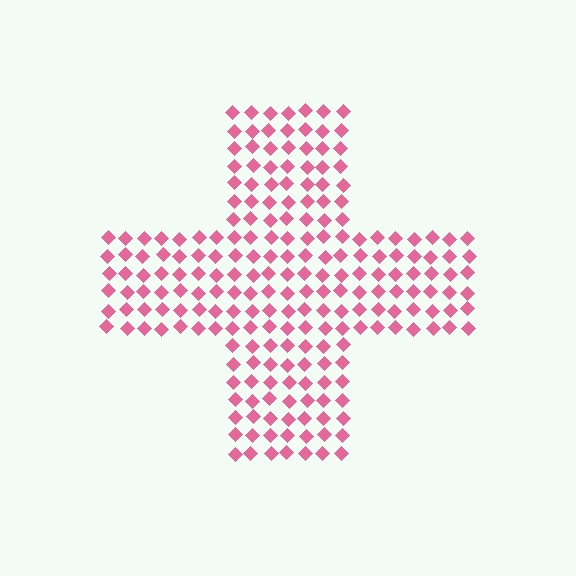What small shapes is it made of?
It is made of small diamonds.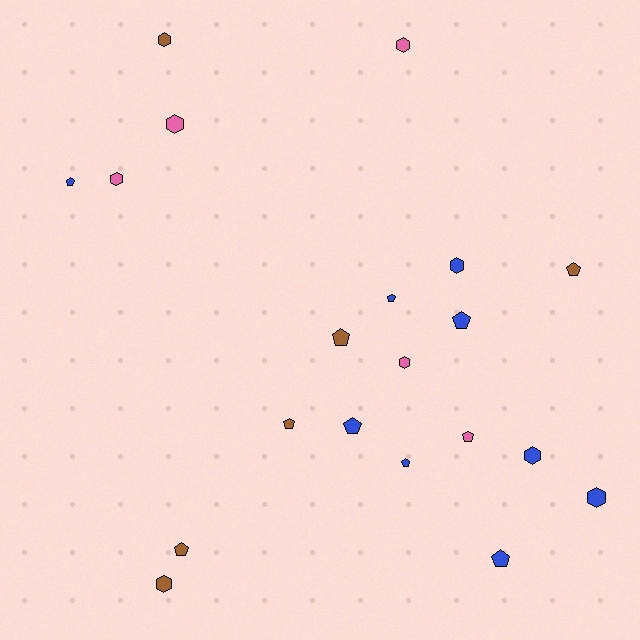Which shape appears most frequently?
Pentagon, with 11 objects.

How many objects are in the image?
There are 20 objects.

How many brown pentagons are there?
There are 4 brown pentagons.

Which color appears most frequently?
Blue, with 9 objects.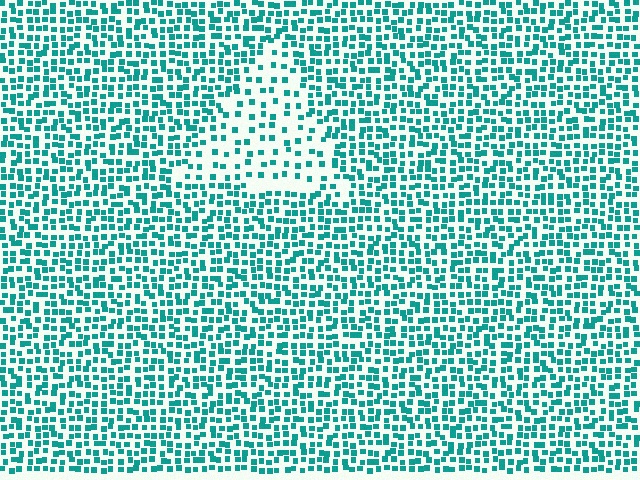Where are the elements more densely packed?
The elements are more densely packed outside the triangle boundary.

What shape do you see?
I see a triangle.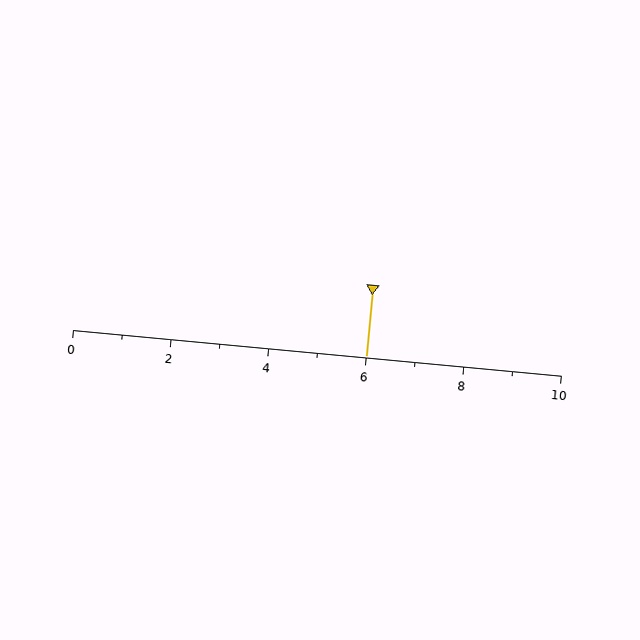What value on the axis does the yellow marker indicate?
The marker indicates approximately 6.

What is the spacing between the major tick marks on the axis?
The major ticks are spaced 2 apart.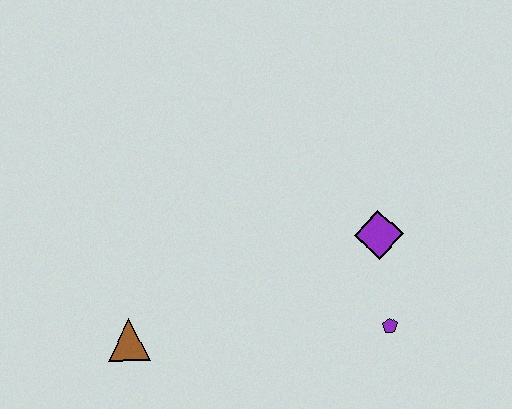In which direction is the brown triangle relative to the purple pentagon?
The brown triangle is to the left of the purple pentagon.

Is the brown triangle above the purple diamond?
No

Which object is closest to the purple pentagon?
The purple diamond is closest to the purple pentagon.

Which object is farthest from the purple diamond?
The brown triangle is farthest from the purple diamond.